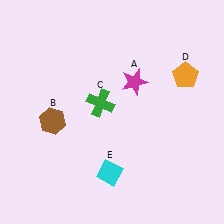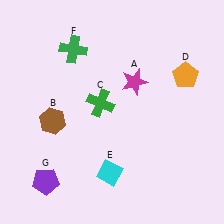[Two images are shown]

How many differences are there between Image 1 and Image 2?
There are 2 differences between the two images.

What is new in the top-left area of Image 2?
A green cross (F) was added in the top-left area of Image 2.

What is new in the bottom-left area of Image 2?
A purple pentagon (G) was added in the bottom-left area of Image 2.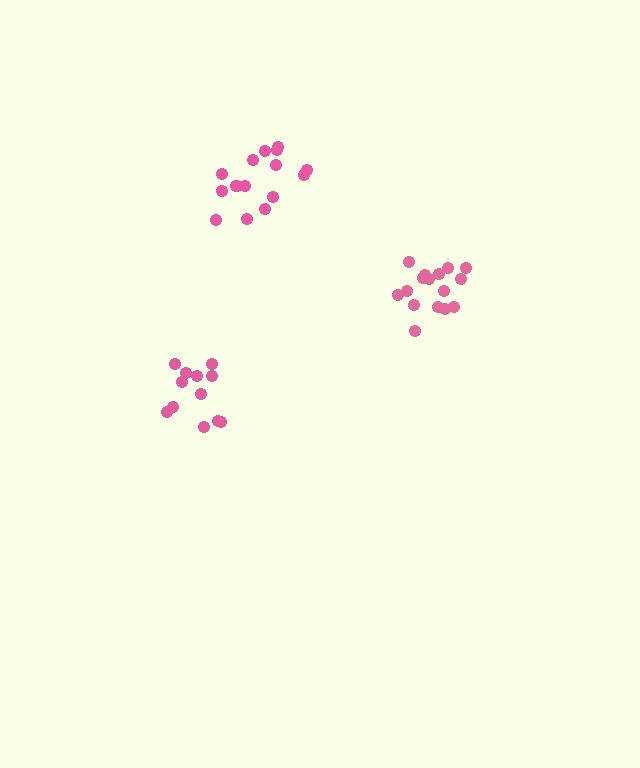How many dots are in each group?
Group 1: 16 dots, Group 2: 12 dots, Group 3: 15 dots (43 total).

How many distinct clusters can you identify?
There are 3 distinct clusters.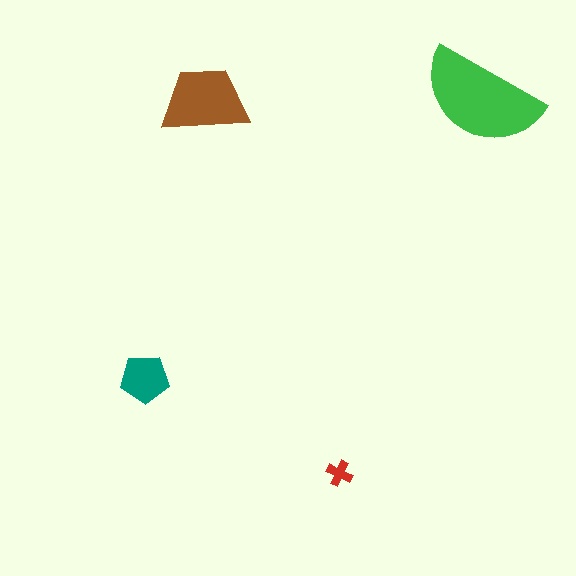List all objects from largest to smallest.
The green semicircle, the brown trapezoid, the teal pentagon, the red cross.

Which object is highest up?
The brown trapezoid is topmost.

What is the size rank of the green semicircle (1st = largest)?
1st.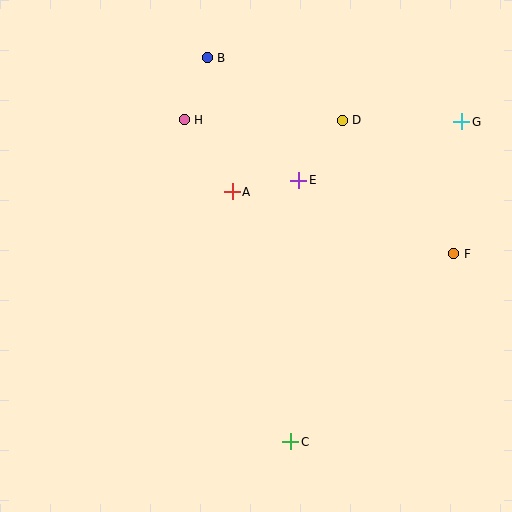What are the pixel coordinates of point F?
Point F is at (454, 254).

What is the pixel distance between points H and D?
The distance between H and D is 158 pixels.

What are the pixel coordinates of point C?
Point C is at (291, 442).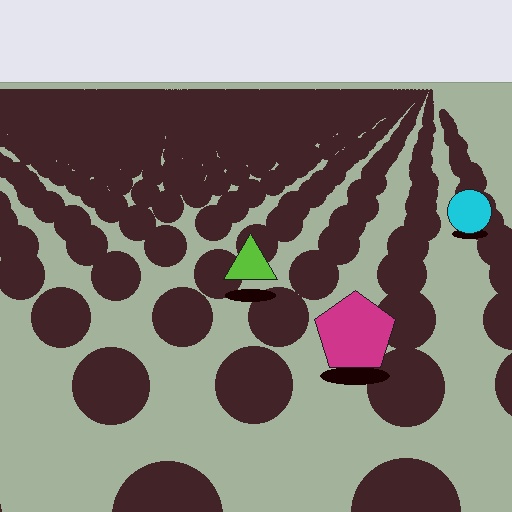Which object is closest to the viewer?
The magenta pentagon is closest. The texture marks near it are larger and more spread out.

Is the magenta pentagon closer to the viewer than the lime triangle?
Yes. The magenta pentagon is closer — you can tell from the texture gradient: the ground texture is coarser near it.